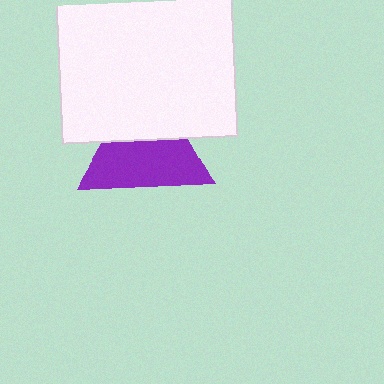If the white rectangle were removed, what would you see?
You would see the complete purple triangle.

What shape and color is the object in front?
The object in front is a white rectangle.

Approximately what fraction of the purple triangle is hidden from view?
Roughly 39% of the purple triangle is hidden behind the white rectangle.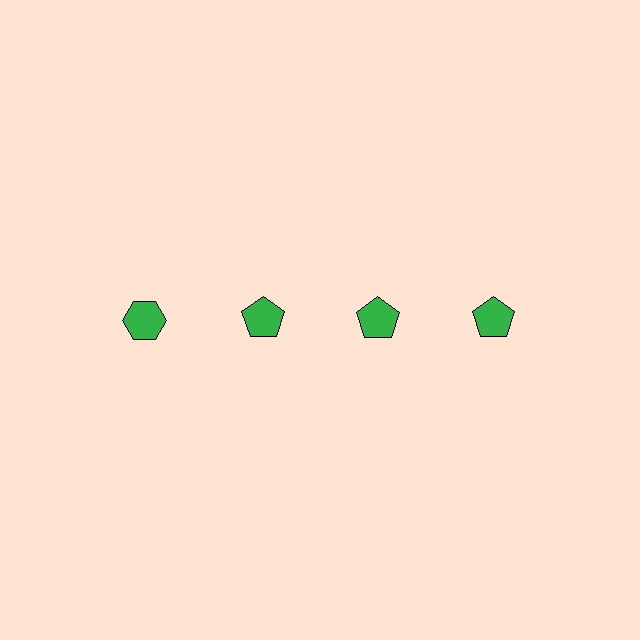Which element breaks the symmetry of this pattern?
The green hexagon in the top row, leftmost column breaks the symmetry. All other shapes are green pentagons.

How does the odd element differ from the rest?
It has a different shape: hexagon instead of pentagon.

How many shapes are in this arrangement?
There are 4 shapes arranged in a grid pattern.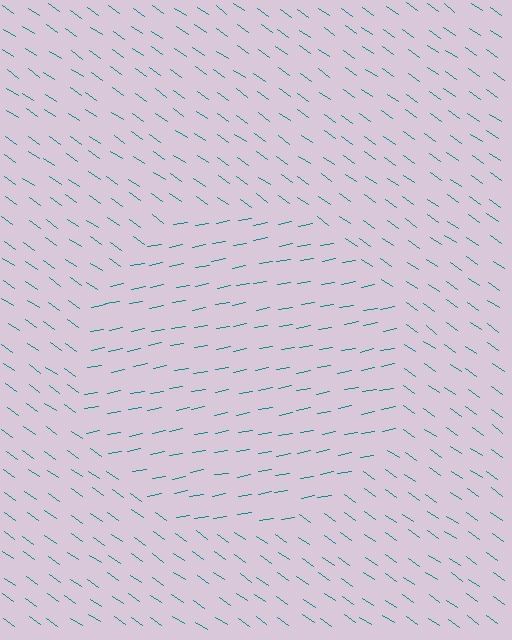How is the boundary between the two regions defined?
The boundary is defined purely by a change in line orientation (approximately 45 degrees difference). All lines are the same color and thickness.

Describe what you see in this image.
The image is filled with small teal line segments. A circle region in the image has lines oriented differently from the surrounding lines, creating a visible texture boundary.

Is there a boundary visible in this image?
Yes, there is a texture boundary formed by a change in line orientation.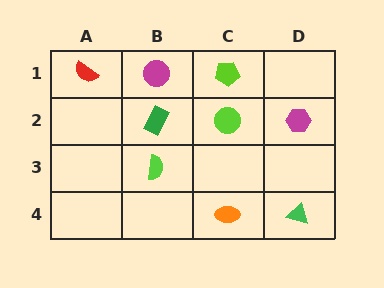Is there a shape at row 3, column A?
No, that cell is empty.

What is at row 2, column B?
A green rectangle.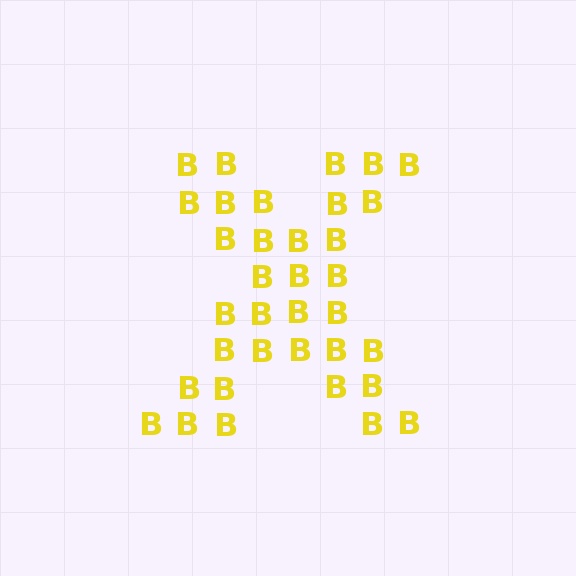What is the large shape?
The large shape is the letter X.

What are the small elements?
The small elements are letter B's.